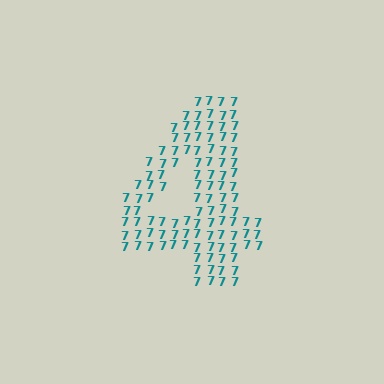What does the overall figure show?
The overall figure shows the digit 4.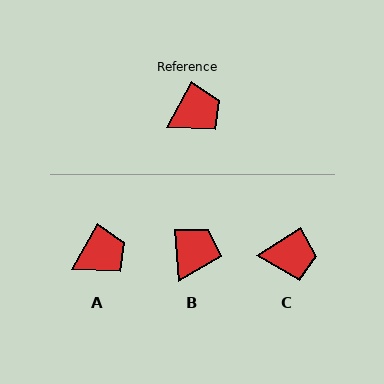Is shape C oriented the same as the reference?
No, it is off by about 28 degrees.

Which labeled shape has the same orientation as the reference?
A.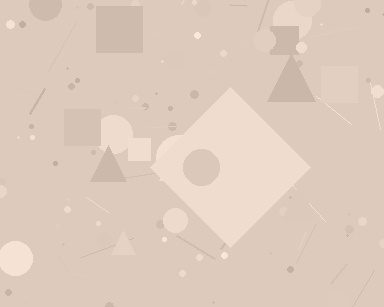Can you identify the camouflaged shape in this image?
The camouflaged shape is a diamond.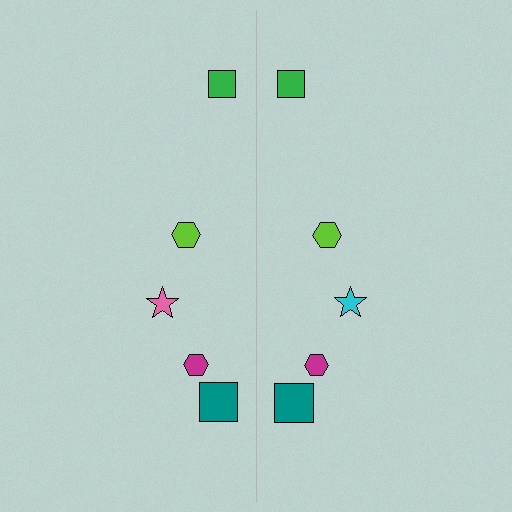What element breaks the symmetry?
The cyan star on the right side breaks the symmetry — its mirror counterpart is pink.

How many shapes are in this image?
There are 10 shapes in this image.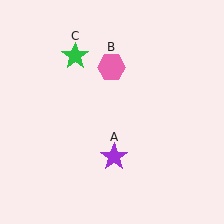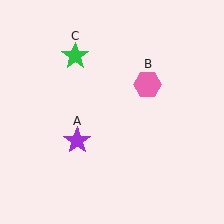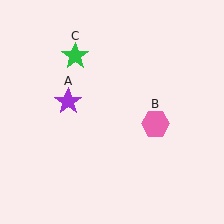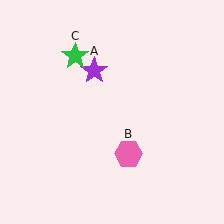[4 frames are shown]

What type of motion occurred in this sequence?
The purple star (object A), pink hexagon (object B) rotated clockwise around the center of the scene.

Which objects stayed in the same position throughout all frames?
Green star (object C) remained stationary.